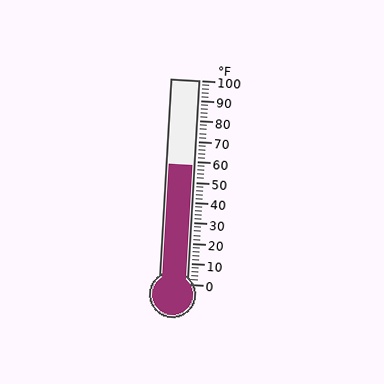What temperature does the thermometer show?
The thermometer shows approximately 58°F.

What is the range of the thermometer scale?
The thermometer scale ranges from 0°F to 100°F.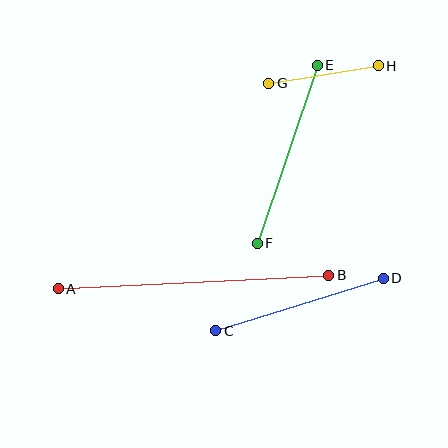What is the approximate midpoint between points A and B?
The midpoint is at approximately (193, 282) pixels.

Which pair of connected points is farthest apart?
Points A and B are farthest apart.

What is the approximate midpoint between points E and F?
The midpoint is at approximately (287, 154) pixels.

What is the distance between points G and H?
The distance is approximately 111 pixels.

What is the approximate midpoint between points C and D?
The midpoint is at approximately (299, 304) pixels.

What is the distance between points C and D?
The distance is approximately 175 pixels.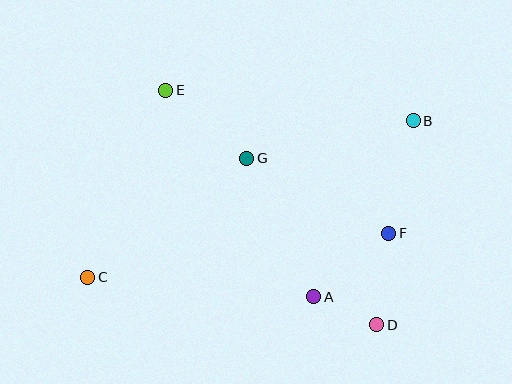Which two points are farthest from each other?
Points B and C are farthest from each other.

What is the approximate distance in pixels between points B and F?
The distance between B and F is approximately 115 pixels.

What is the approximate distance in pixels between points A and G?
The distance between A and G is approximately 154 pixels.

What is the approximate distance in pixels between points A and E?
The distance between A and E is approximately 254 pixels.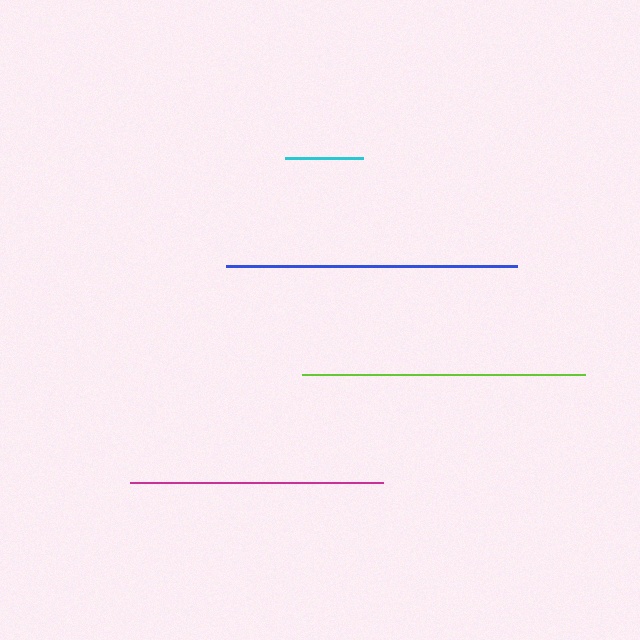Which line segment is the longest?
The blue line is the longest at approximately 291 pixels.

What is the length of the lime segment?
The lime segment is approximately 284 pixels long.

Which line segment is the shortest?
The cyan line is the shortest at approximately 78 pixels.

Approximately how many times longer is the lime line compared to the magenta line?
The lime line is approximately 1.1 times the length of the magenta line.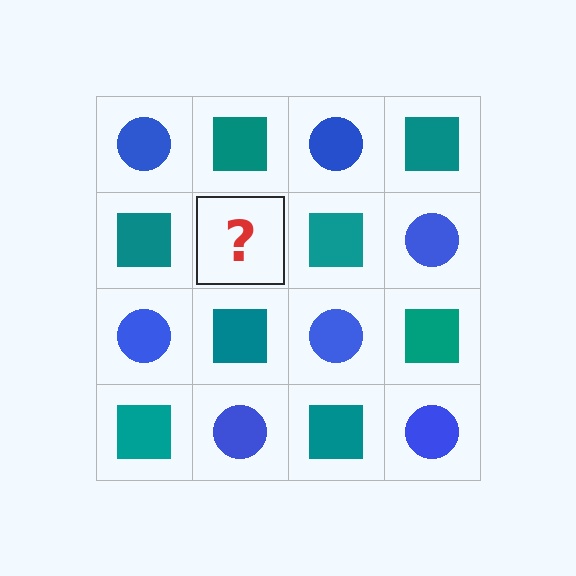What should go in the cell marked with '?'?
The missing cell should contain a blue circle.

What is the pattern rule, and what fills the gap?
The rule is that it alternates blue circle and teal square in a checkerboard pattern. The gap should be filled with a blue circle.